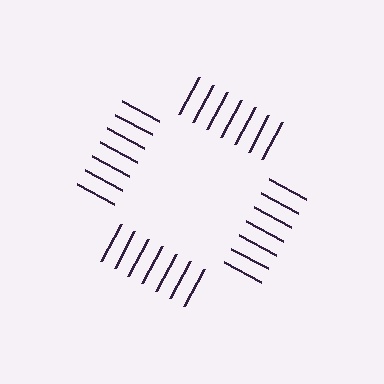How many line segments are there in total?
28 — 7 along each of the 4 edges.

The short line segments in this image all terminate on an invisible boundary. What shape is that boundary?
An illusory square — the line segments terminate on its edges but no continuous stroke is drawn.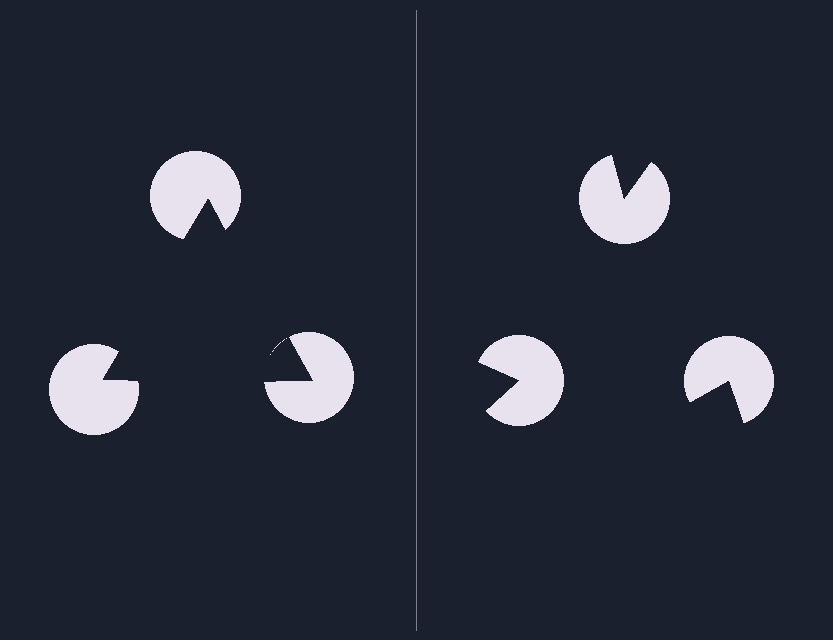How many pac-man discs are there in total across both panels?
6 — 3 on each side.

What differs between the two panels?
The pac-man discs are positioned identically on both sides; only the wedge orientations differ. On the left they align to a triangle; on the right they are misaligned.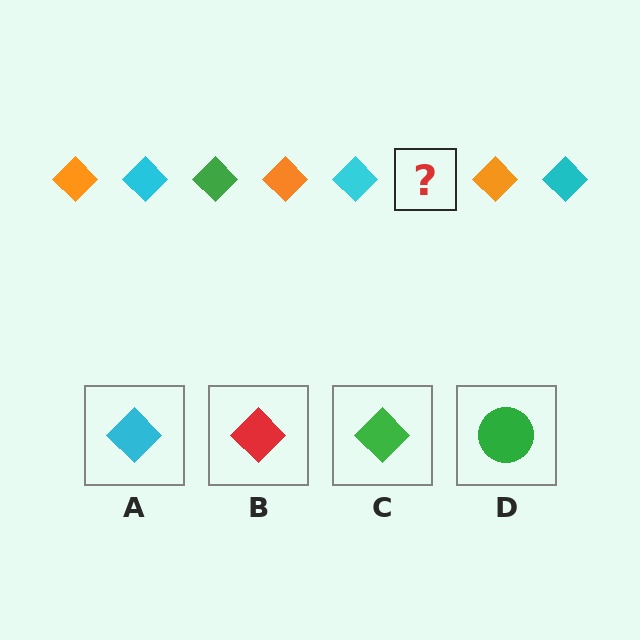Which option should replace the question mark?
Option C.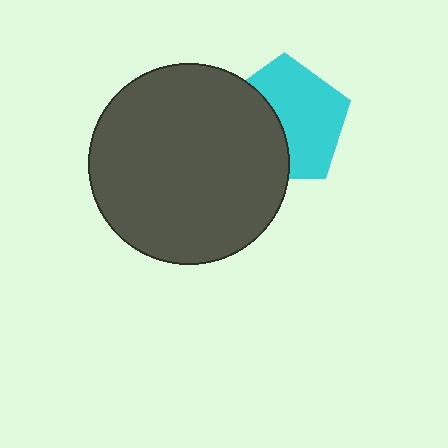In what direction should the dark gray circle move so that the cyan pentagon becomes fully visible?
The dark gray circle should move left. That is the shortest direction to clear the overlap and leave the cyan pentagon fully visible.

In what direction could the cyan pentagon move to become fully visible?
The cyan pentagon could move right. That would shift it out from behind the dark gray circle entirely.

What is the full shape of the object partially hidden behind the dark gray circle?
The partially hidden object is a cyan pentagon.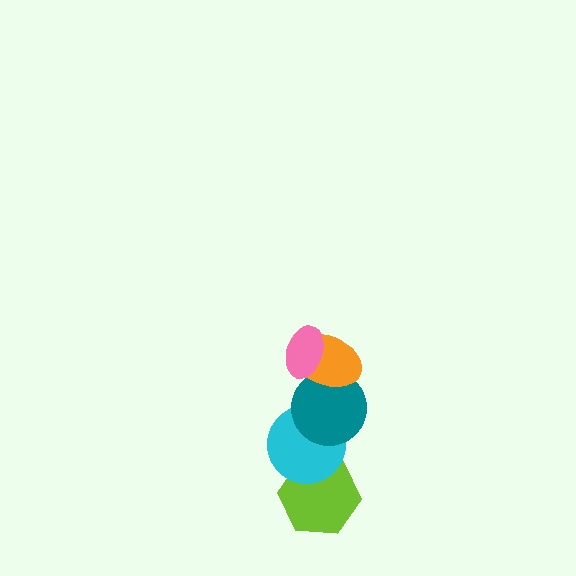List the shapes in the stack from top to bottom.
From top to bottom: the pink ellipse, the orange ellipse, the teal circle, the cyan circle, the lime hexagon.